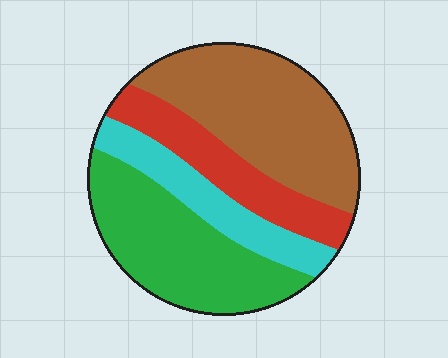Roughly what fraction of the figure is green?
Green takes up about one third (1/3) of the figure.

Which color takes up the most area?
Brown, at roughly 35%.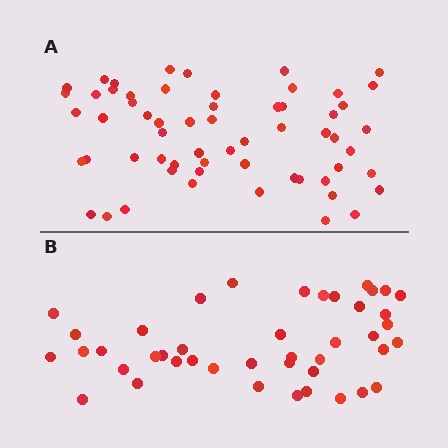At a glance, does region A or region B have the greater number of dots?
Region A (the top region) has more dots.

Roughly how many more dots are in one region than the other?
Region A has approximately 15 more dots than region B.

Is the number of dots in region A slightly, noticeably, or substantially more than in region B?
Region A has noticeably more, but not dramatically so. The ratio is roughly 1.4 to 1.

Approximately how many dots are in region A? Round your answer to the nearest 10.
About 60 dots.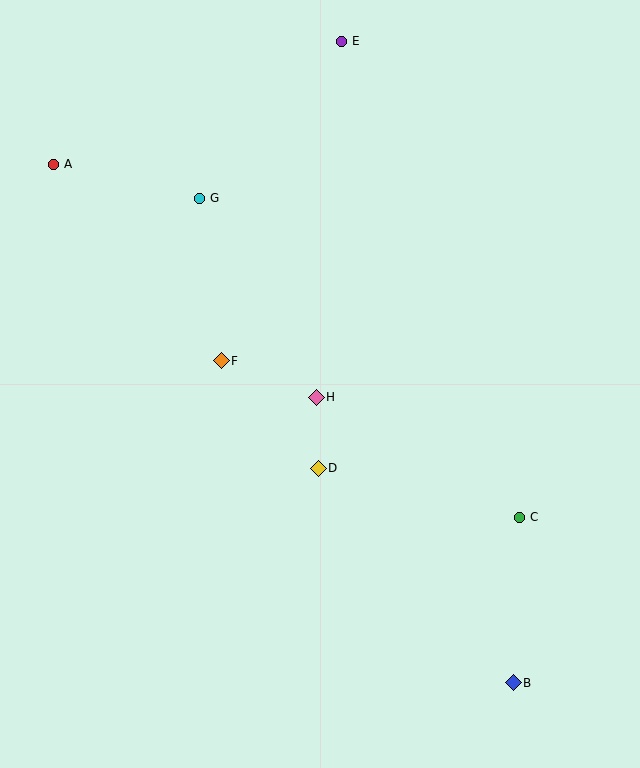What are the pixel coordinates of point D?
Point D is at (318, 468).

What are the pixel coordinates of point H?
Point H is at (316, 397).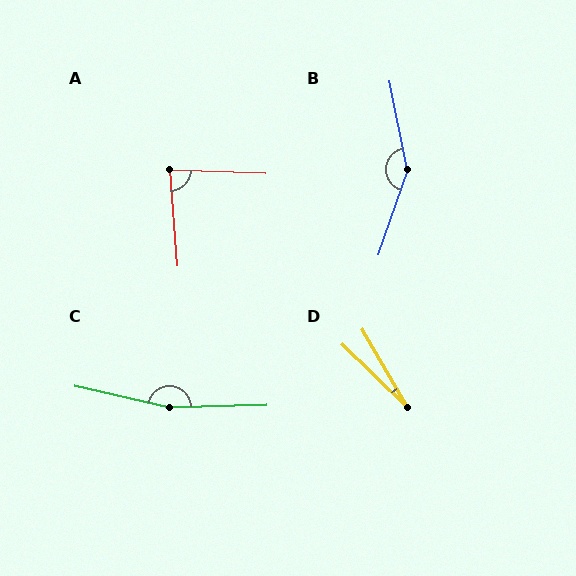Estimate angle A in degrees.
Approximately 84 degrees.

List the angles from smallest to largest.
D (16°), A (84°), B (150°), C (165°).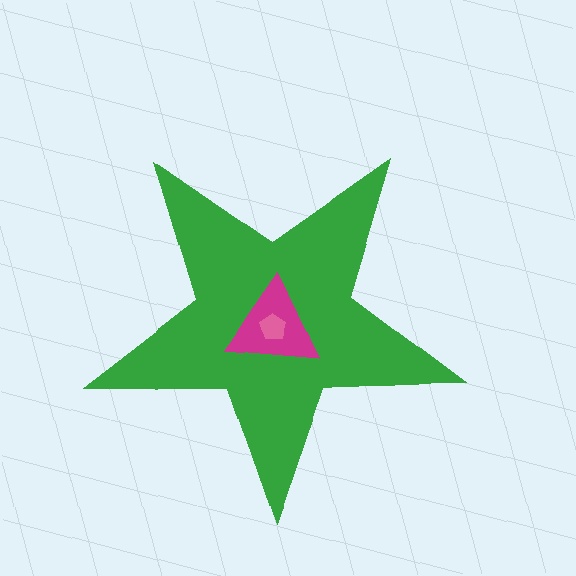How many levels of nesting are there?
3.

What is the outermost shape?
The green star.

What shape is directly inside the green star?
The magenta triangle.